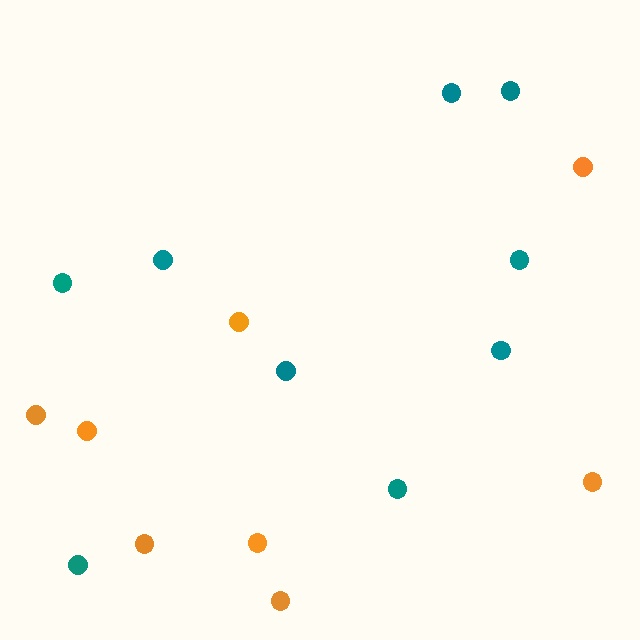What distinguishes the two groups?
There are 2 groups: one group of orange circles (8) and one group of teal circles (9).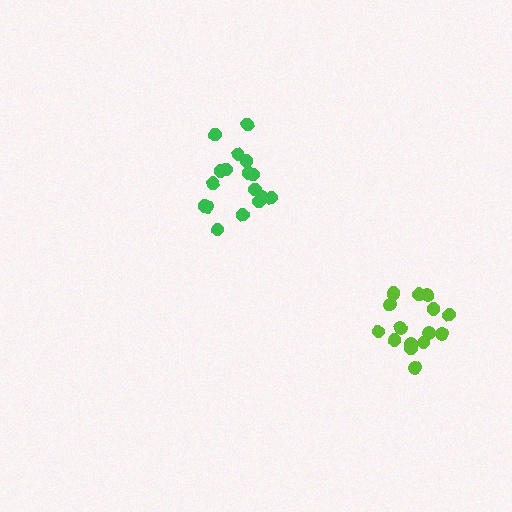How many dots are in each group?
Group 1: 17 dots, Group 2: 15 dots (32 total).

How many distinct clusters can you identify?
There are 2 distinct clusters.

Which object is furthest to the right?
The lime cluster is rightmost.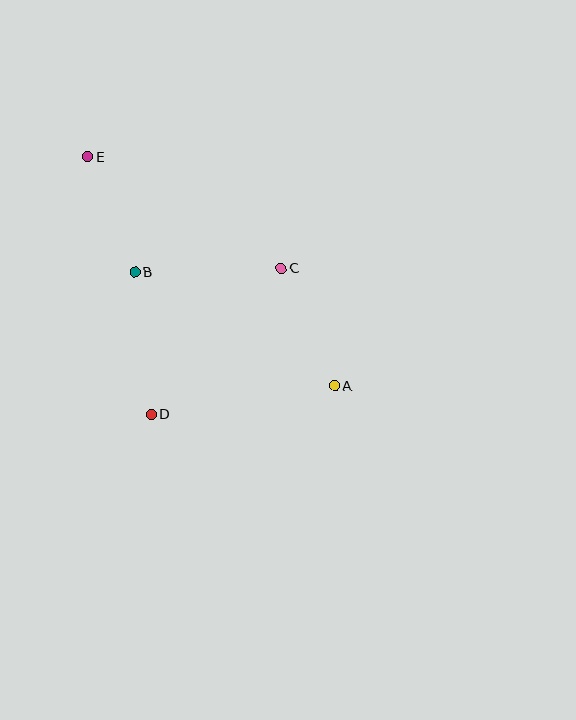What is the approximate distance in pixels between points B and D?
The distance between B and D is approximately 143 pixels.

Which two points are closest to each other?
Points B and E are closest to each other.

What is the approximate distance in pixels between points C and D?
The distance between C and D is approximately 196 pixels.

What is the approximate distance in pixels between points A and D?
The distance between A and D is approximately 186 pixels.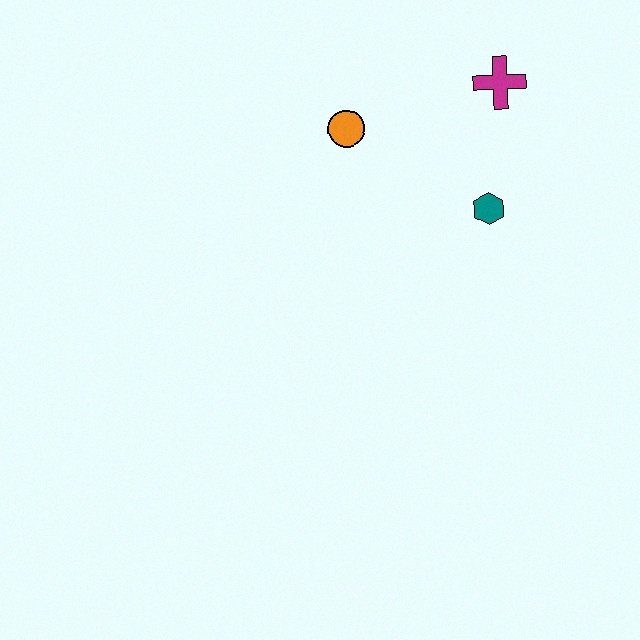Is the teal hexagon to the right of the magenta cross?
No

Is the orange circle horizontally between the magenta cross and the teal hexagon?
No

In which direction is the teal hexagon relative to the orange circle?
The teal hexagon is to the right of the orange circle.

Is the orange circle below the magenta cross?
Yes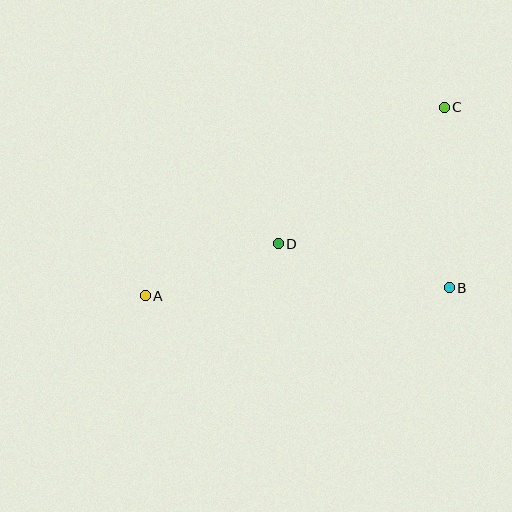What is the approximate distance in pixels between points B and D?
The distance between B and D is approximately 177 pixels.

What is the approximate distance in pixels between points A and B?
The distance between A and B is approximately 304 pixels.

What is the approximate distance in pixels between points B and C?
The distance between B and C is approximately 181 pixels.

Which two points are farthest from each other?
Points A and C are farthest from each other.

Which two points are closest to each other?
Points A and D are closest to each other.